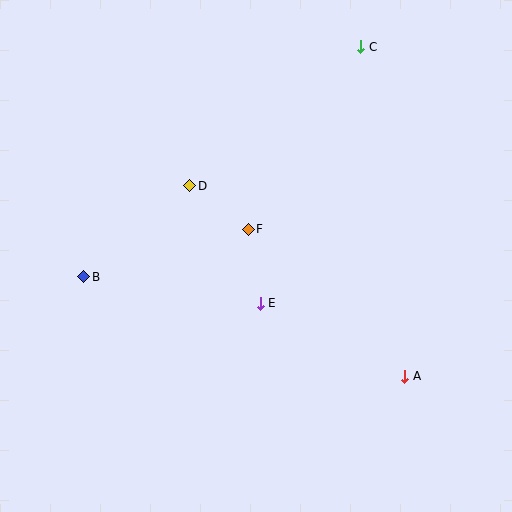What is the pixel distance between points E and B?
The distance between E and B is 178 pixels.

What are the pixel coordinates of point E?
Point E is at (260, 303).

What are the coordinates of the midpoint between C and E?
The midpoint between C and E is at (310, 175).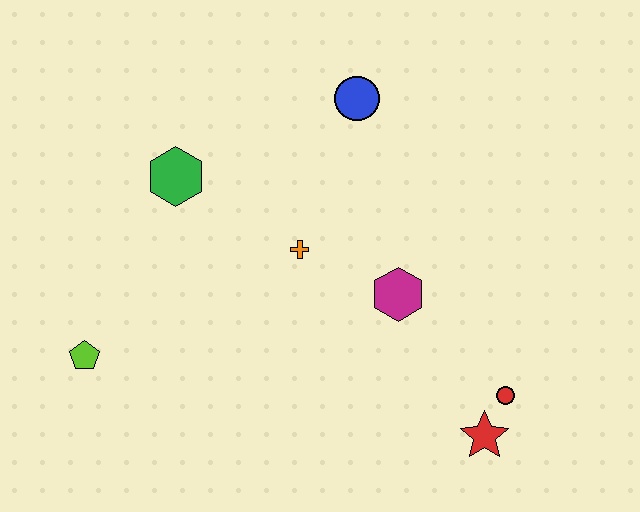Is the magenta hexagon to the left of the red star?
Yes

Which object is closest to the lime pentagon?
The green hexagon is closest to the lime pentagon.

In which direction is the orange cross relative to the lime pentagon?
The orange cross is to the right of the lime pentagon.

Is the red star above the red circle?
No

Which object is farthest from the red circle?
The lime pentagon is farthest from the red circle.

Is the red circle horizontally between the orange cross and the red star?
No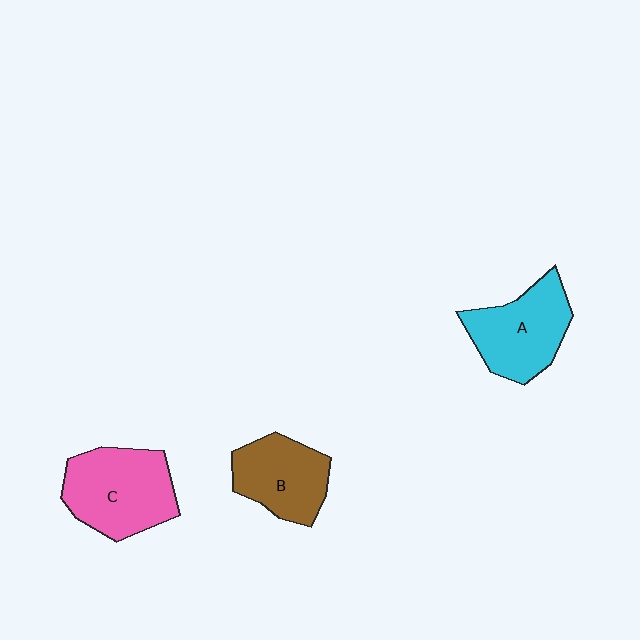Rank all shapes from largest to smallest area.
From largest to smallest: C (pink), A (cyan), B (brown).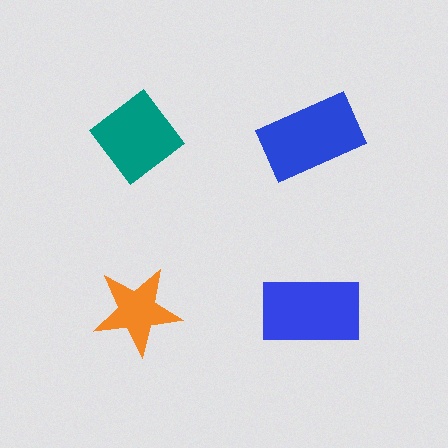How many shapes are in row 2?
2 shapes.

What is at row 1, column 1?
A teal diamond.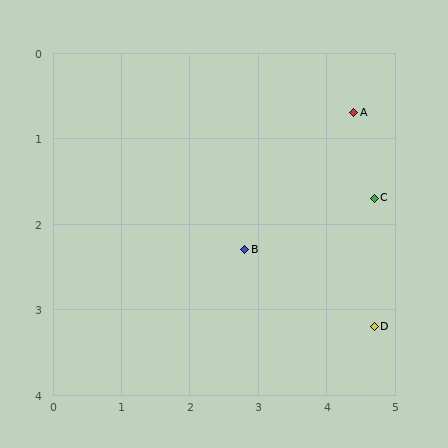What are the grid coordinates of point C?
Point C is at approximately (4.7, 1.7).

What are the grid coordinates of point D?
Point D is at approximately (4.7, 3.2).